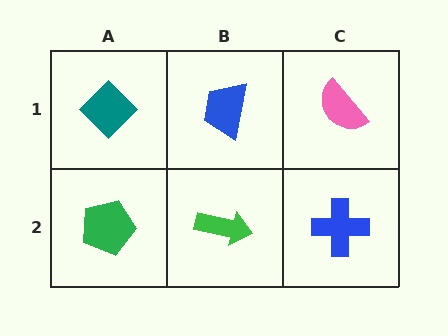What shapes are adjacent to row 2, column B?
A blue trapezoid (row 1, column B), a green pentagon (row 2, column A), a blue cross (row 2, column C).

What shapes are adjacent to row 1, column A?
A green pentagon (row 2, column A), a blue trapezoid (row 1, column B).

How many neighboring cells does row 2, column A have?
2.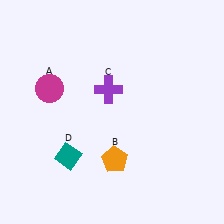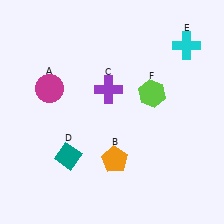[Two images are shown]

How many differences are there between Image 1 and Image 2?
There are 2 differences between the two images.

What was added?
A cyan cross (E), a lime hexagon (F) were added in Image 2.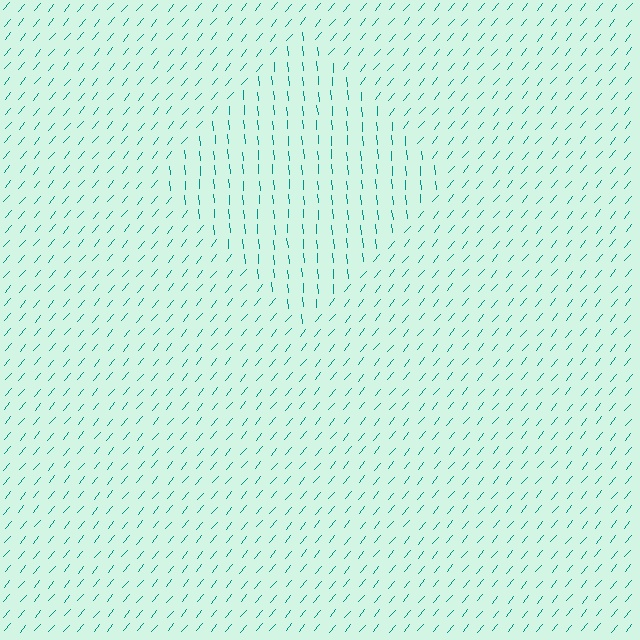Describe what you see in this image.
The image is filled with small teal line segments. A diamond region in the image has lines oriented differently from the surrounding lines, creating a visible texture boundary.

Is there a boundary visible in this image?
Yes, there is a texture boundary formed by a change in line orientation.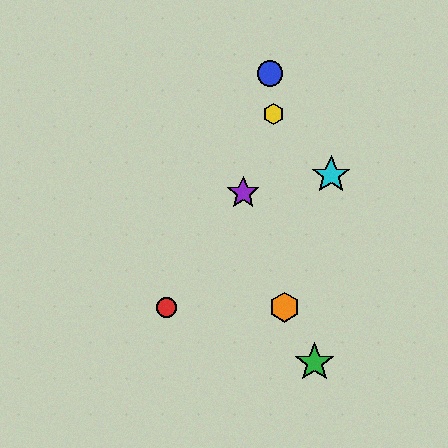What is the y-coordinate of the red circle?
The red circle is at y≈307.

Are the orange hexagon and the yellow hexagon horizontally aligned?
No, the orange hexagon is at y≈307 and the yellow hexagon is at y≈114.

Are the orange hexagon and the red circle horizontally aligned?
Yes, both are at y≈307.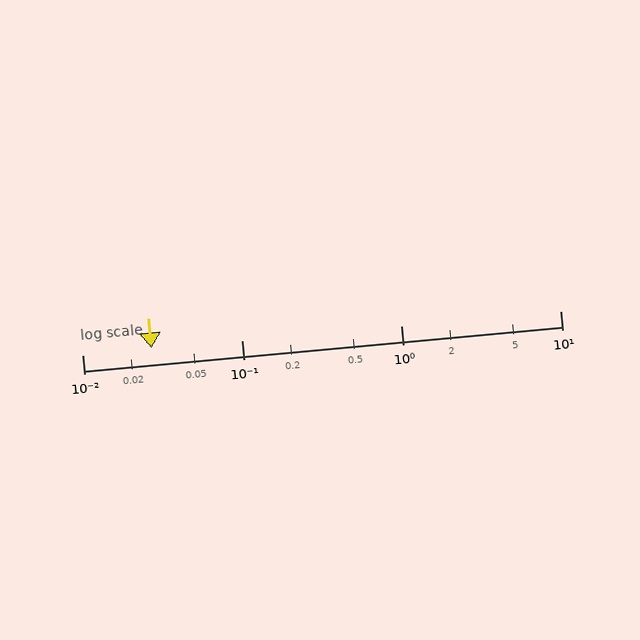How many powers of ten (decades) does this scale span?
The scale spans 3 decades, from 0.01 to 10.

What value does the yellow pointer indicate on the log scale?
The pointer indicates approximately 0.027.